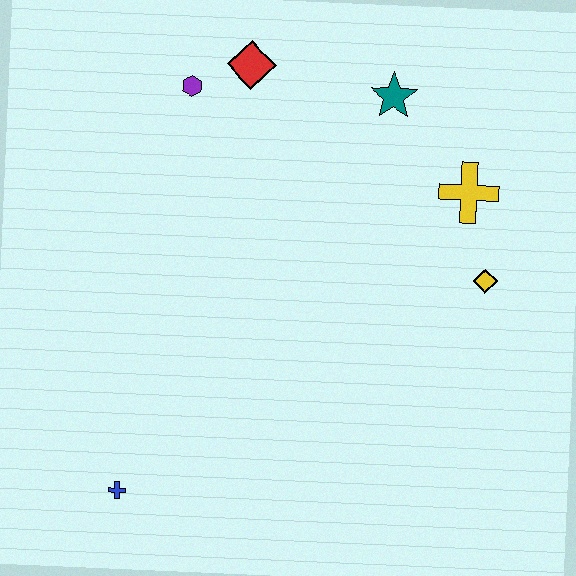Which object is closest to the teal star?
The yellow cross is closest to the teal star.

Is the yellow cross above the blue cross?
Yes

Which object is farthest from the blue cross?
The teal star is farthest from the blue cross.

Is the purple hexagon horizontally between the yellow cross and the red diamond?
No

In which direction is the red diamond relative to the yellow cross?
The red diamond is to the left of the yellow cross.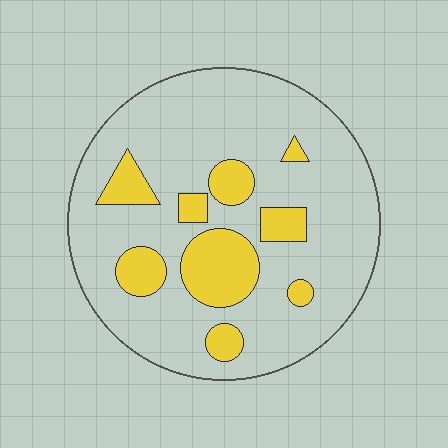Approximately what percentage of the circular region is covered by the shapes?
Approximately 20%.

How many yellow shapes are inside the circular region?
9.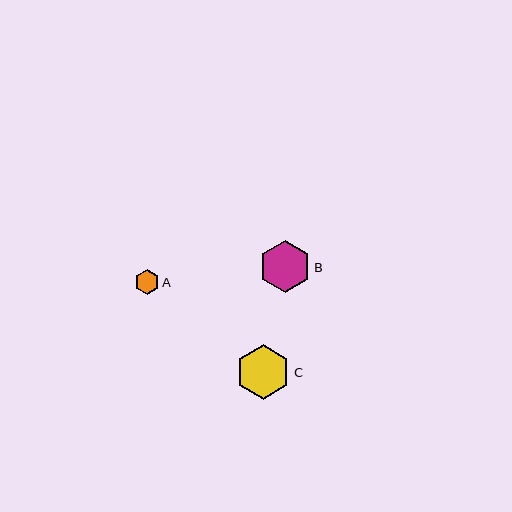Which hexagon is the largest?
Hexagon C is the largest with a size of approximately 55 pixels.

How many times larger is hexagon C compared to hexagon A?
Hexagon C is approximately 2.2 times the size of hexagon A.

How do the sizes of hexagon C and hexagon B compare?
Hexagon C and hexagon B are approximately the same size.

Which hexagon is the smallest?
Hexagon A is the smallest with a size of approximately 24 pixels.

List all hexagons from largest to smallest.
From largest to smallest: C, B, A.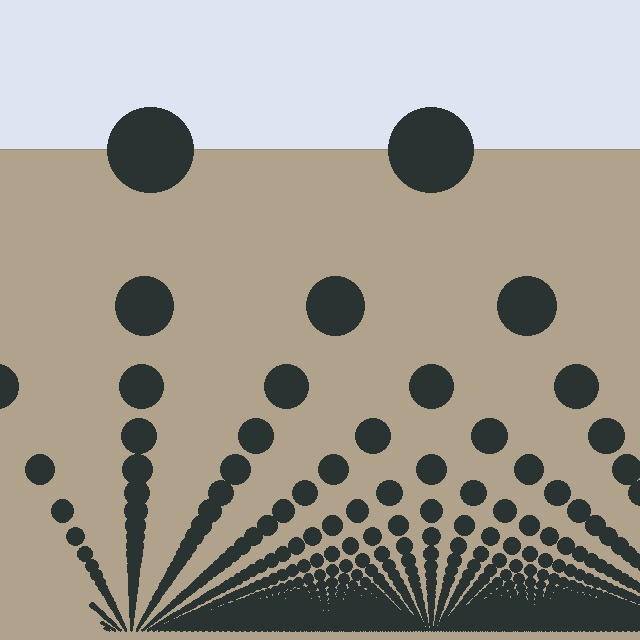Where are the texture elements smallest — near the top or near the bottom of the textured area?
Near the bottom.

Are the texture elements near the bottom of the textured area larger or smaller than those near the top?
Smaller. The gradient is inverted — elements near the bottom are smaller and denser.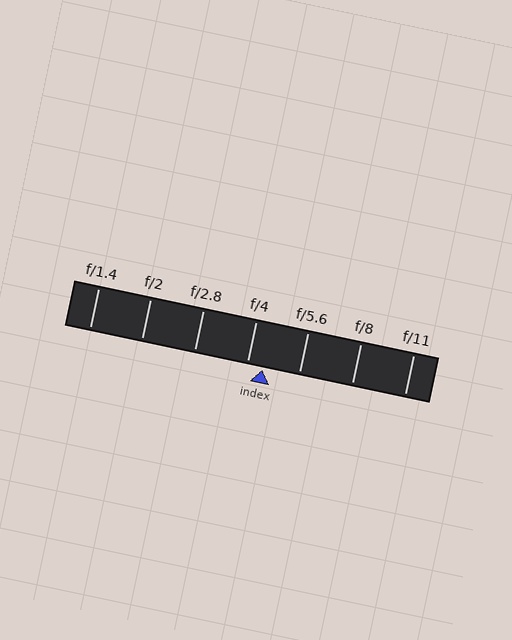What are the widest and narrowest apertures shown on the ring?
The widest aperture shown is f/1.4 and the narrowest is f/11.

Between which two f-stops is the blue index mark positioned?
The index mark is between f/4 and f/5.6.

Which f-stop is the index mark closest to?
The index mark is closest to f/4.